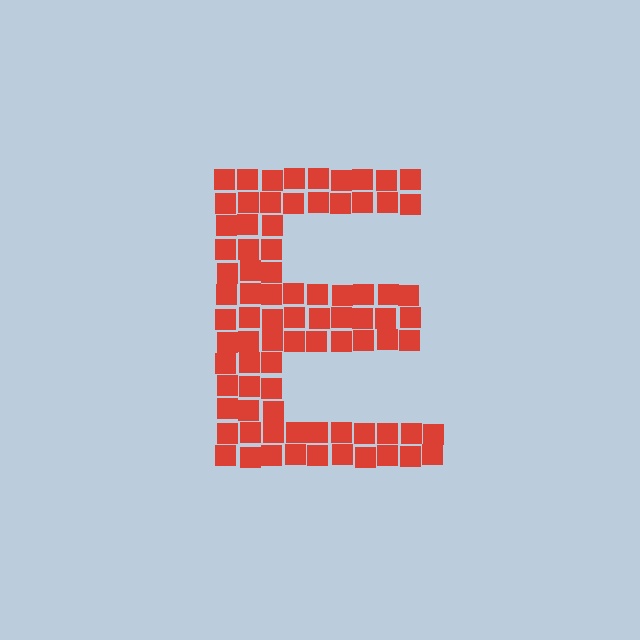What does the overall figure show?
The overall figure shows the letter E.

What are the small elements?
The small elements are squares.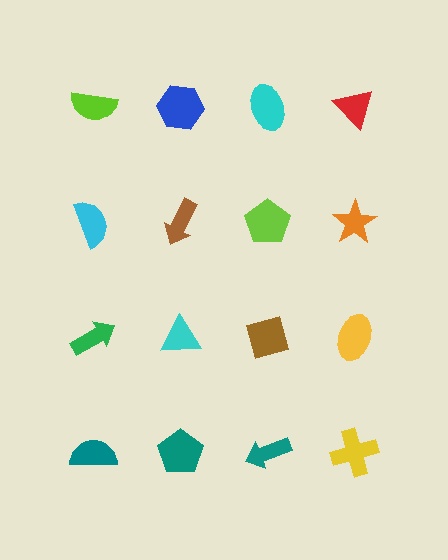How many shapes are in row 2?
4 shapes.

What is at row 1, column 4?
A red triangle.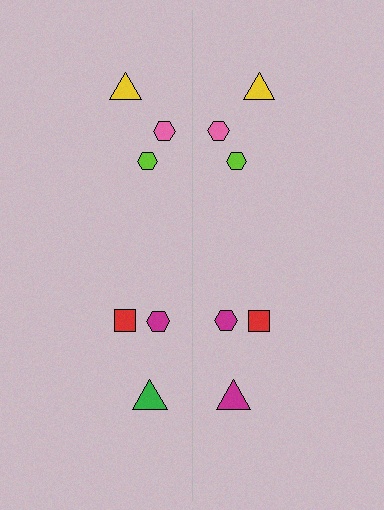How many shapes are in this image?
There are 12 shapes in this image.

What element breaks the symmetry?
The magenta triangle on the right side breaks the symmetry — its mirror counterpart is green.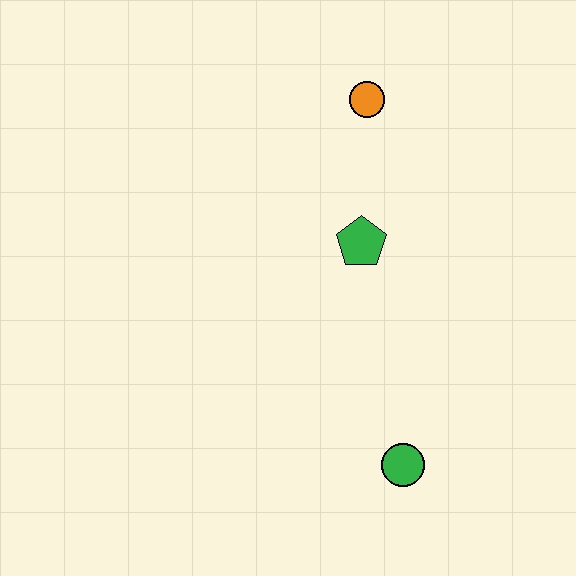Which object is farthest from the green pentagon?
The green circle is farthest from the green pentagon.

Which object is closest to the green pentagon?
The orange circle is closest to the green pentagon.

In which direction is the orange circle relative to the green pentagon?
The orange circle is above the green pentagon.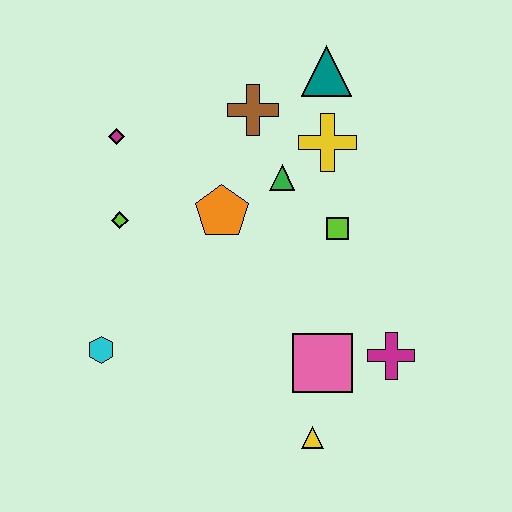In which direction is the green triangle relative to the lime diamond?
The green triangle is to the right of the lime diamond.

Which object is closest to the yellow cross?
The green triangle is closest to the yellow cross.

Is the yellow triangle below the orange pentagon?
Yes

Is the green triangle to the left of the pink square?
Yes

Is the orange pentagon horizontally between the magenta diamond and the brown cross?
Yes